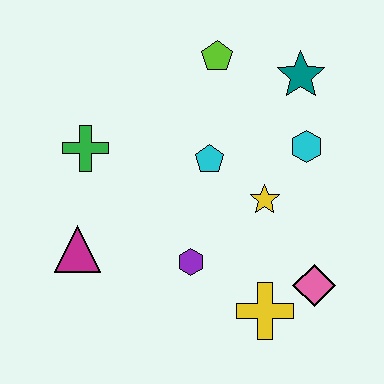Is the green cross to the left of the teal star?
Yes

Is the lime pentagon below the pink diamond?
No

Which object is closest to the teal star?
The cyan hexagon is closest to the teal star.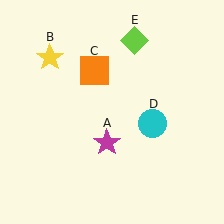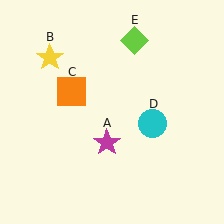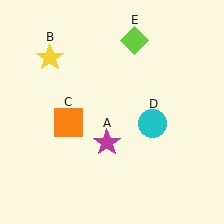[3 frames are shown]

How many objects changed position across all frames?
1 object changed position: orange square (object C).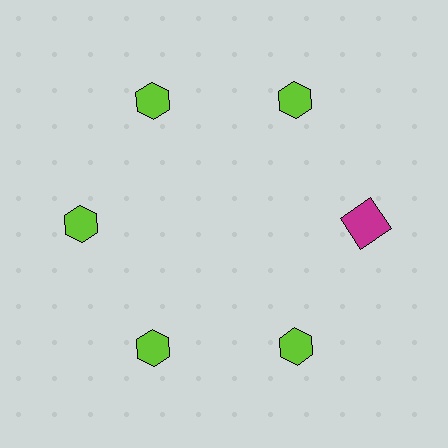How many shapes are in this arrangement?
There are 6 shapes arranged in a ring pattern.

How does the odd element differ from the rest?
It differs in both color (magenta instead of lime) and shape (square instead of hexagon).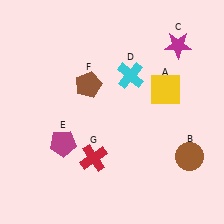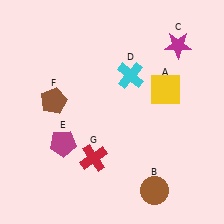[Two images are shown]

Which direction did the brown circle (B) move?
The brown circle (B) moved left.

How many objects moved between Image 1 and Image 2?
2 objects moved between the two images.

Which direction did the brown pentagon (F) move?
The brown pentagon (F) moved left.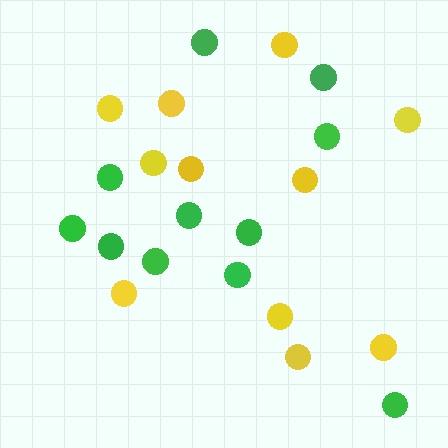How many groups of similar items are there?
There are 2 groups: one group of yellow circles (11) and one group of green circles (11).